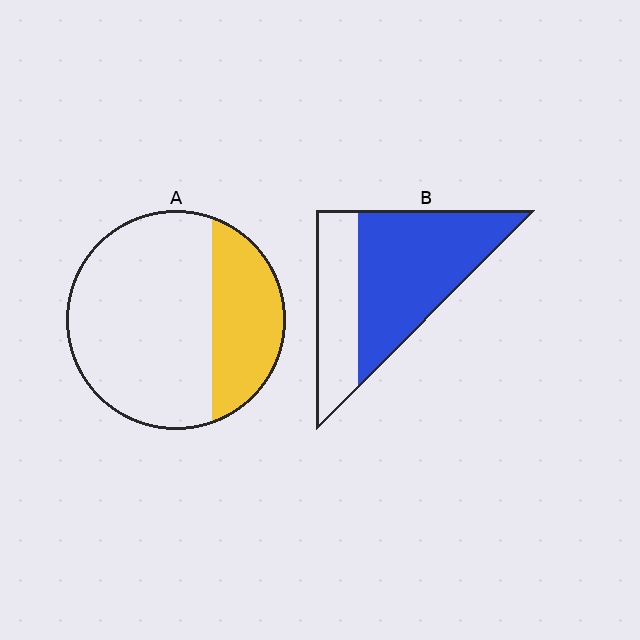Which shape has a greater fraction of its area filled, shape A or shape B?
Shape B.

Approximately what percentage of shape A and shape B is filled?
A is approximately 30% and B is approximately 65%.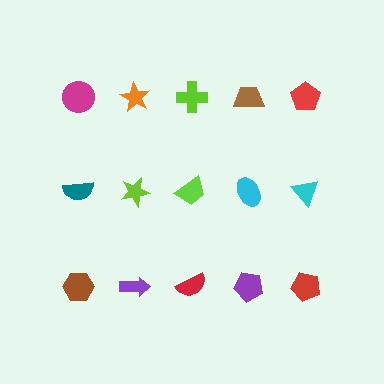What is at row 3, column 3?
A red semicircle.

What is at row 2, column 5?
A cyan triangle.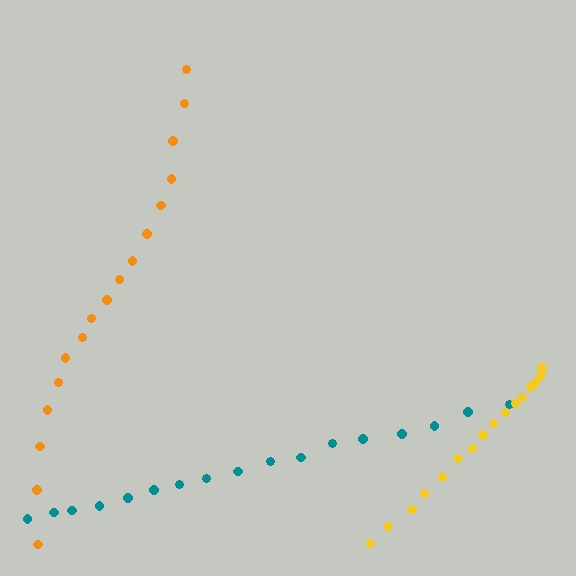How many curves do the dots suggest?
There are 3 distinct paths.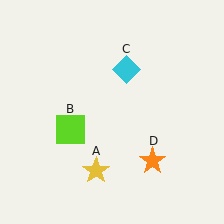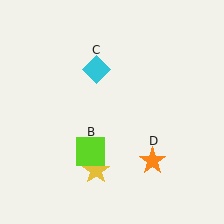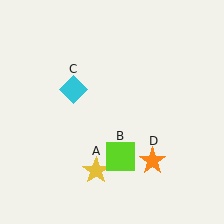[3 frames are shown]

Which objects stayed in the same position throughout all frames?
Yellow star (object A) and orange star (object D) remained stationary.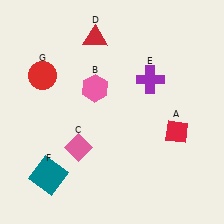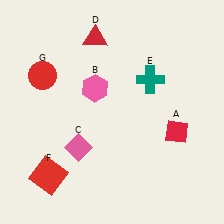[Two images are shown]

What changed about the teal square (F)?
In Image 1, F is teal. In Image 2, it changed to red.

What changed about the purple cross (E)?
In Image 1, E is purple. In Image 2, it changed to teal.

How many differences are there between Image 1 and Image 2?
There are 2 differences between the two images.